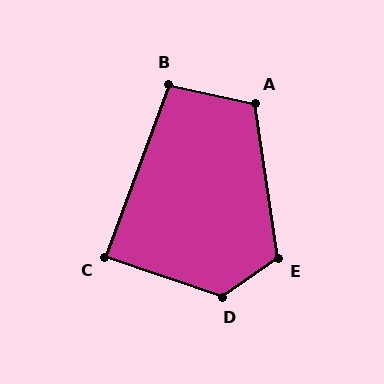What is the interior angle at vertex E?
Approximately 116 degrees (obtuse).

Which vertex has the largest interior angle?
D, at approximately 127 degrees.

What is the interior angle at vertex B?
Approximately 99 degrees (obtuse).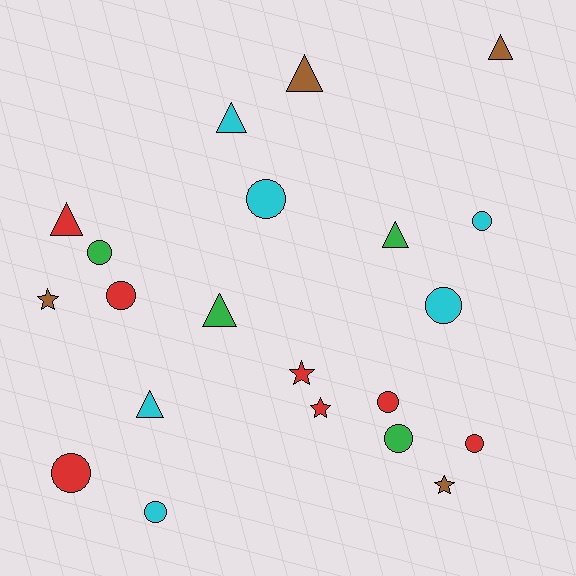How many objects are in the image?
There are 21 objects.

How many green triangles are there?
There are 2 green triangles.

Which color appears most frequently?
Red, with 7 objects.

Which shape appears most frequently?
Circle, with 10 objects.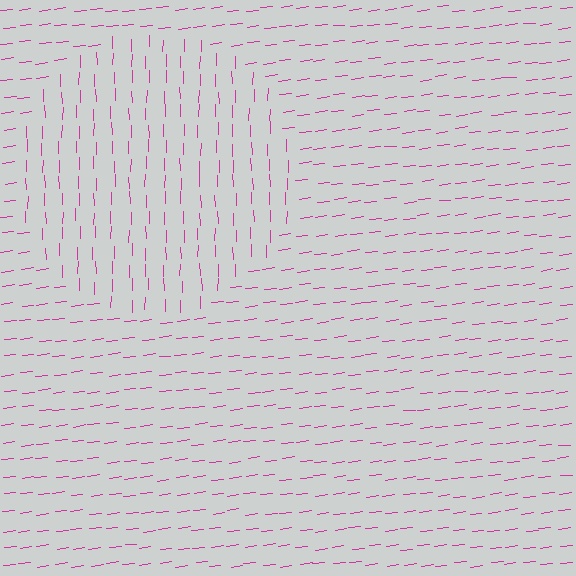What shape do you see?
I see a circle.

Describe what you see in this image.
The image is filled with small magenta line segments. A circle region in the image has lines oriented differently from the surrounding lines, creating a visible texture boundary.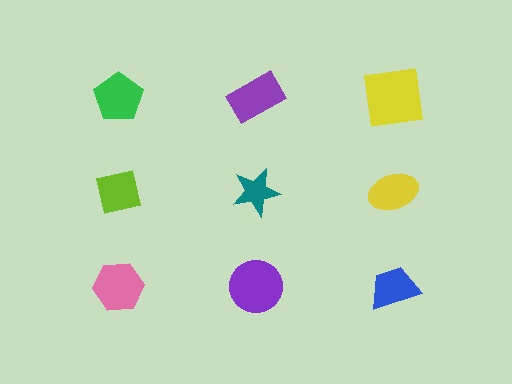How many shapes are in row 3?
3 shapes.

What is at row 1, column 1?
A green pentagon.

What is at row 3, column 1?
A pink hexagon.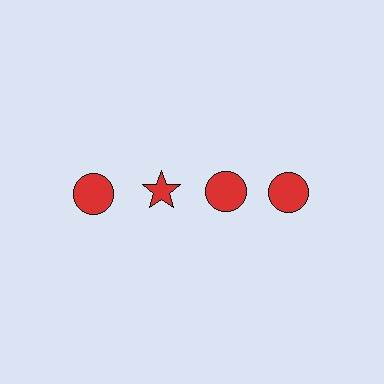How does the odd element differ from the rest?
It has a different shape: star instead of circle.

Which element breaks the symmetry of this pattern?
The red star in the top row, second from left column breaks the symmetry. All other shapes are red circles.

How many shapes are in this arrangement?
There are 4 shapes arranged in a grid pattern.